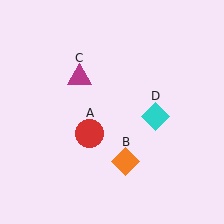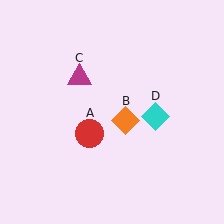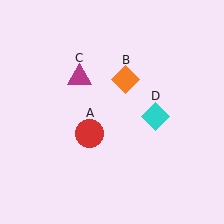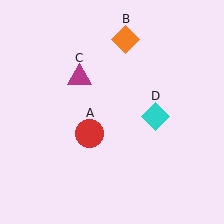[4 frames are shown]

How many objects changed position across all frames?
1 object changed position: orange diamond (object B).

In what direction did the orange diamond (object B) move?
The orange diamond (object B) moved up.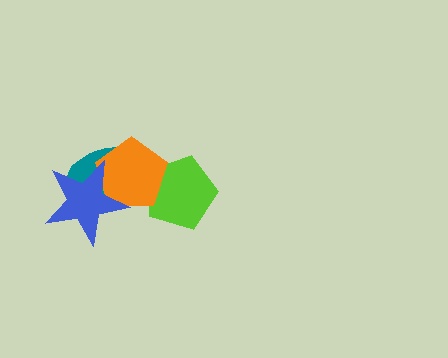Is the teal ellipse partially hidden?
Yes, it is partially covered by another shape.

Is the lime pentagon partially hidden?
Yes, it is partially covered by another shape.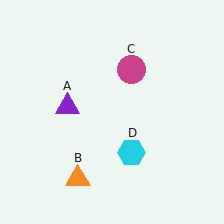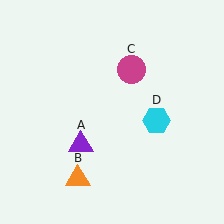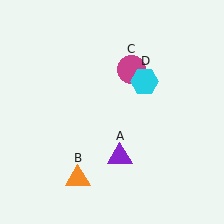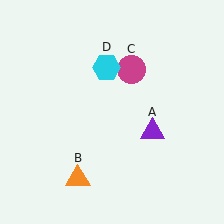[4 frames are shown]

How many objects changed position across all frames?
2 objects changed position: purple triangle (object A), cyan hexagon (object D).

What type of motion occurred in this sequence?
The purple triangle (object A), cyan hexagon (object D) rotated counterclockwise around the center of the scene.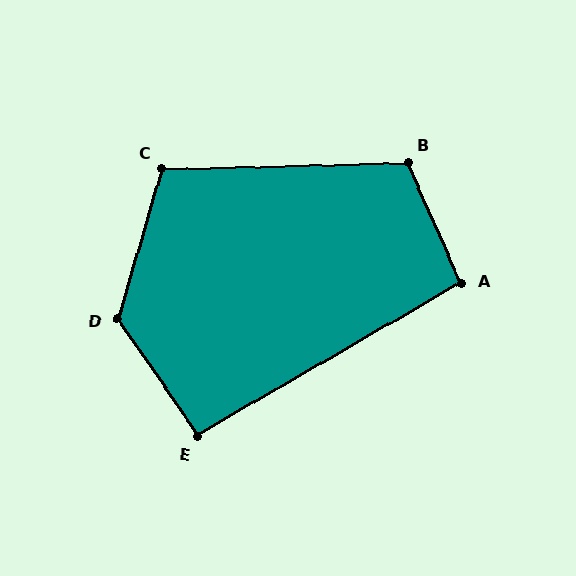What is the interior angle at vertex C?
Approximately 108 degrees (obtuse).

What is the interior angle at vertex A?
Approximately 96 degrees (obtuse).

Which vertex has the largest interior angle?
D, at approximately 129 degrees.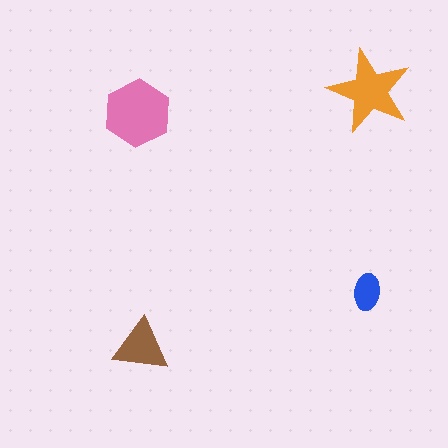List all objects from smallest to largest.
The blue ellipse, the brown triangle, the orange star, the pink hexagon.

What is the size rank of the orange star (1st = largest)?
2nd.